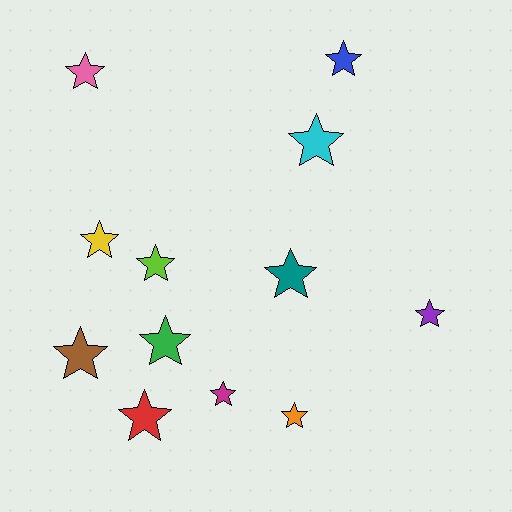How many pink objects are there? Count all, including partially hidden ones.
There is 1 pink object.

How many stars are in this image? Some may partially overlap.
There are 12 stars.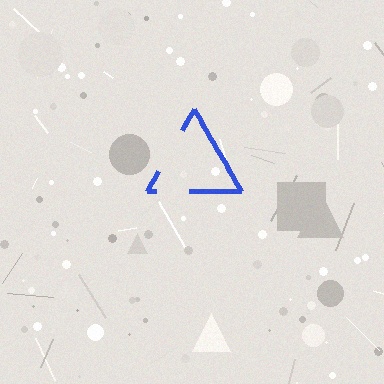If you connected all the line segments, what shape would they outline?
They would outline a triangle.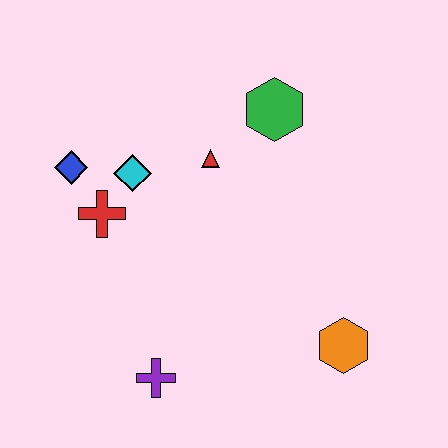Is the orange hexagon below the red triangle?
Yes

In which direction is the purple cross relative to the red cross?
The purple cross is below the red cross.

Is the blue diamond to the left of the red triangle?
Yes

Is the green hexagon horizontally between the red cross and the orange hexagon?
Yes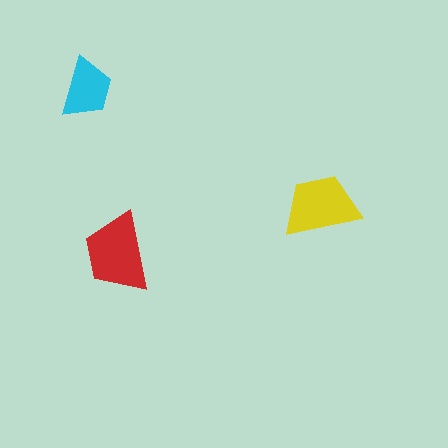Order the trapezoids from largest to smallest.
the red one, the yellow one, the cyan one.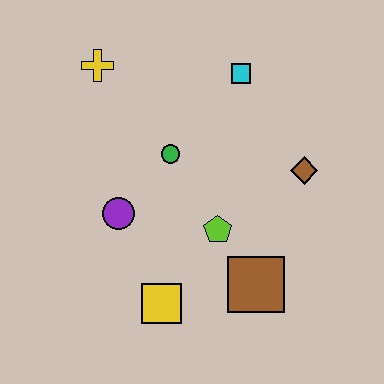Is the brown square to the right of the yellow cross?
Yes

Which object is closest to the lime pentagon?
The brown square is closest to the lime pentagon.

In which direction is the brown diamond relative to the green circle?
The brown diamond is to the right of the green circle.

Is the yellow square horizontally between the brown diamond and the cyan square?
No